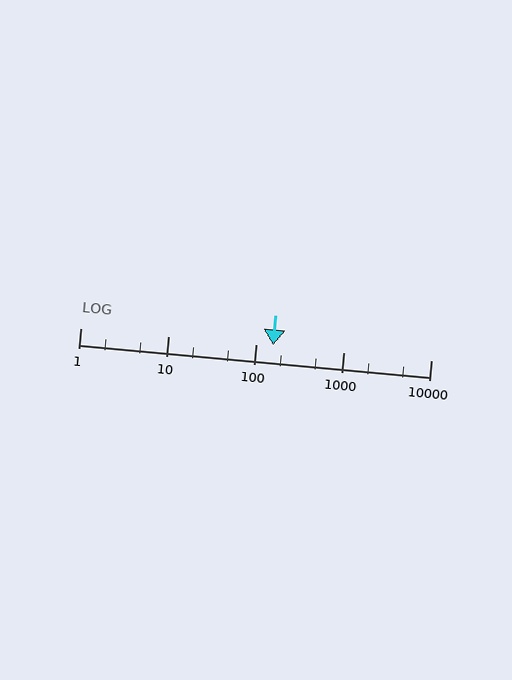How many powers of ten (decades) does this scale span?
The scale spans 4 decades, from 1 to 10000.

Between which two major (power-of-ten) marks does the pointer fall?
The pointer is between 100 and 1000.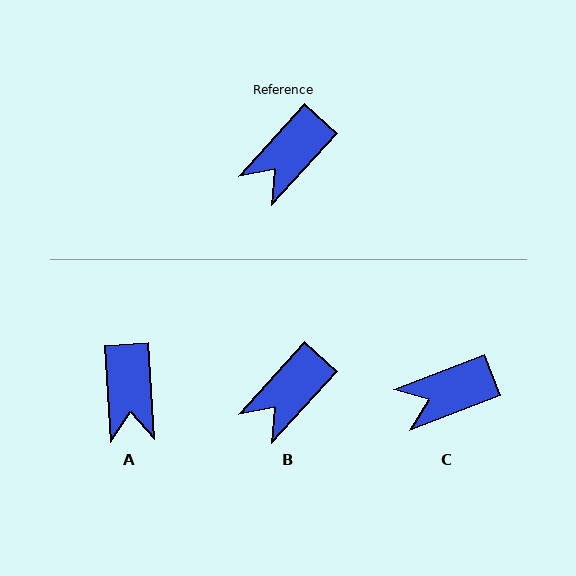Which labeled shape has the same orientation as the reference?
B.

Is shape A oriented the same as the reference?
No, it is off by about 46 degrees.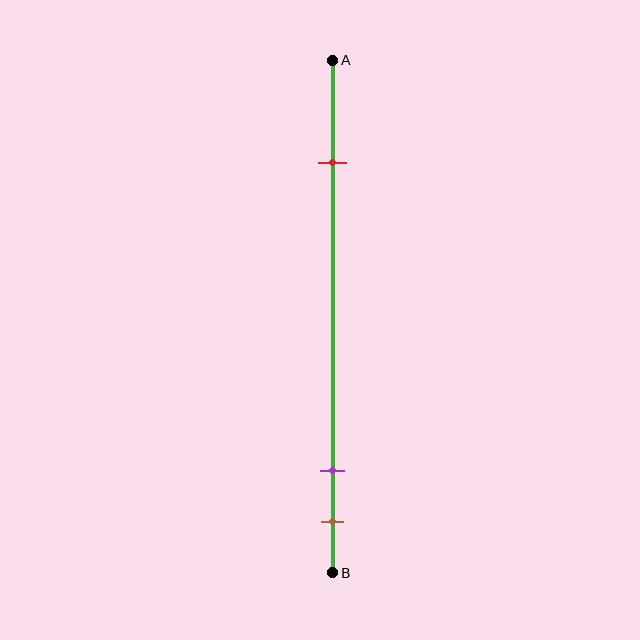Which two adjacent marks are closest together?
The purple and brown marks are the closest adjacent pair.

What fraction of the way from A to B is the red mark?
The red mark is approximately 20% (0.2) of the way from A to B.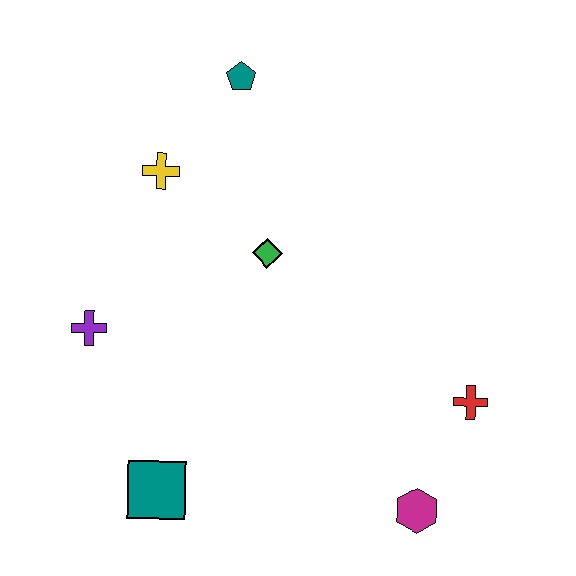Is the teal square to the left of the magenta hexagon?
Yes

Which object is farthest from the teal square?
The teal pentagon is farthest from the teal square.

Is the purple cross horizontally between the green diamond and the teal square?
No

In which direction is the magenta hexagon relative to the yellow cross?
The magenta hexagon is below the yellow cross.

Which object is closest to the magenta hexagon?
The red cross is closest to the magenta hexagon.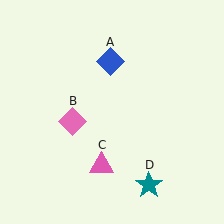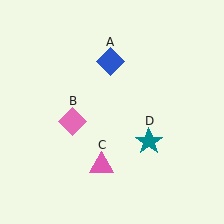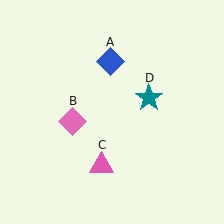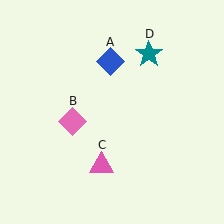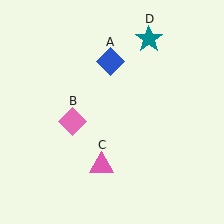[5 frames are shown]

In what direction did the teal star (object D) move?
The teal star (object D) moved up.